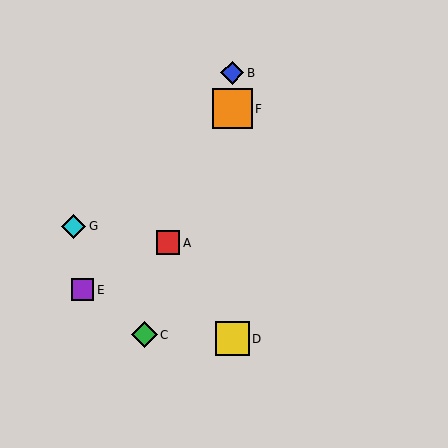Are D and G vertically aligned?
No, D is at x≈232 and G is at x≈73.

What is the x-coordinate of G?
Object G is at x≈73.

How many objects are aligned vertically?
3 objects (B, D, F) are aligned vertically.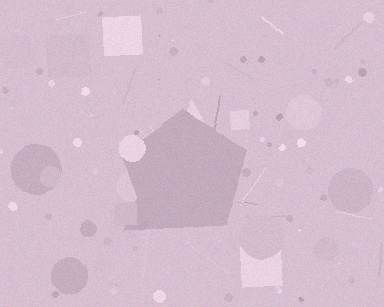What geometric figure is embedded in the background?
A pentagon is embedded in the background.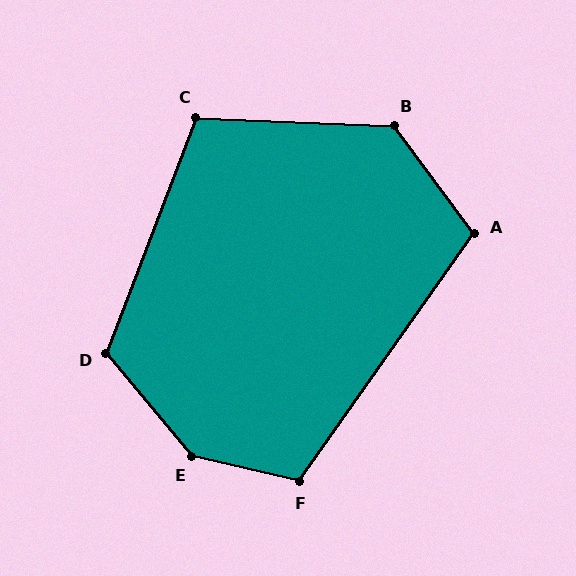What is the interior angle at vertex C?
Approximately 108 degrees (obtuse).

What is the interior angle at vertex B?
Approximately 129 degrees (obtuse).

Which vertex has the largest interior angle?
E, at approximately 143 degrees.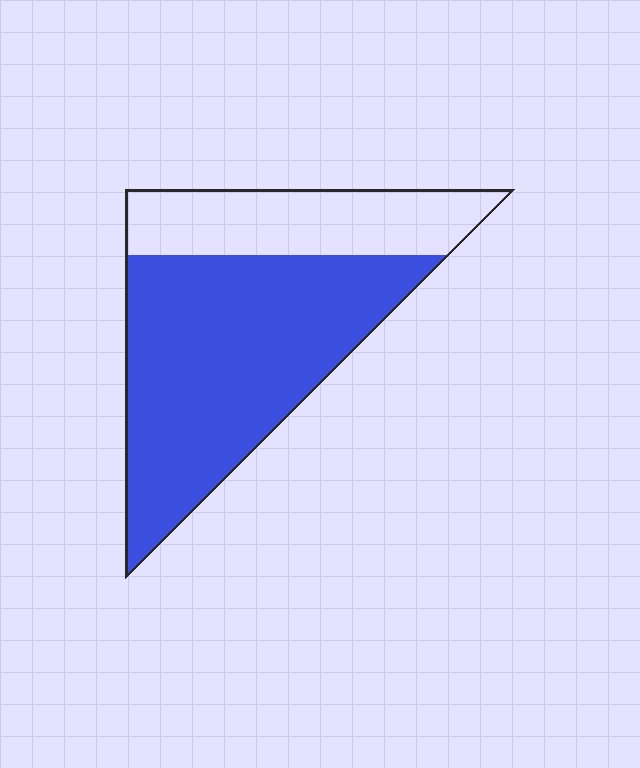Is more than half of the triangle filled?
Yes.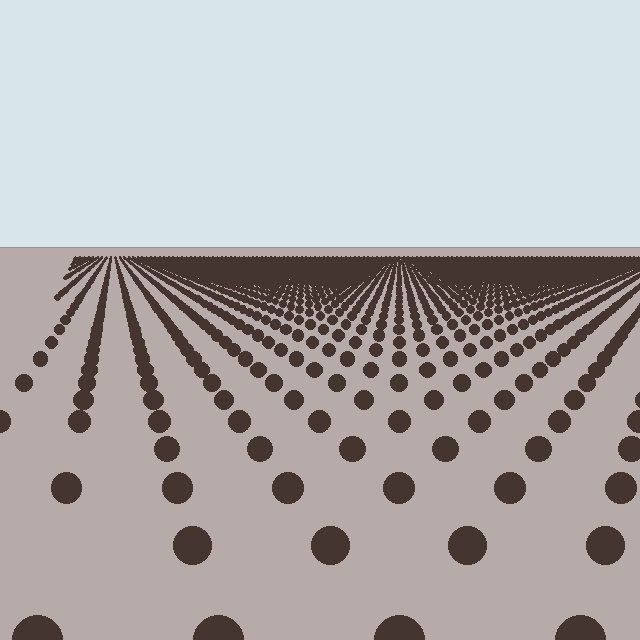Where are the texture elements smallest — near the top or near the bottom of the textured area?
Near the top.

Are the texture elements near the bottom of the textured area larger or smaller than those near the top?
Larger. Near the bottom, elements are closer to the viewer and appear at a bigger on-screen size.